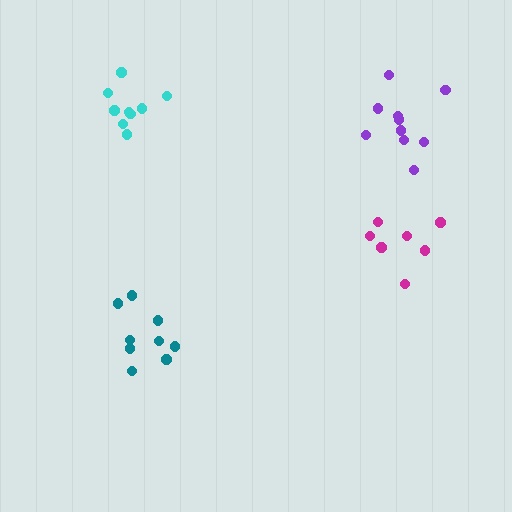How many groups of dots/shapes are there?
There are 4 groups.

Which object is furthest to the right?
The purple cluster is rightmost.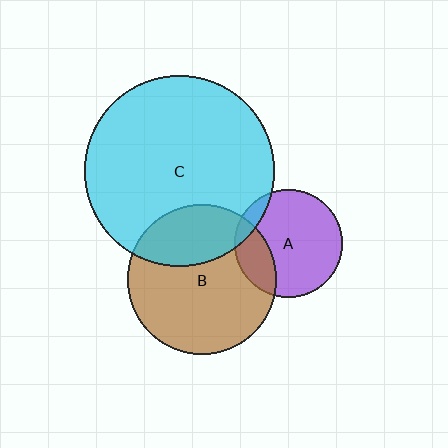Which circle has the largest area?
Circle C (cyan).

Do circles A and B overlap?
Yes.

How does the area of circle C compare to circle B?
Approximately 1.6 times.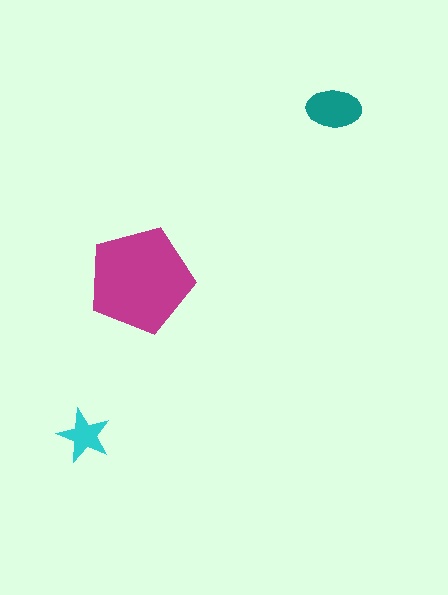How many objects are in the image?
There are 3 objects in the image.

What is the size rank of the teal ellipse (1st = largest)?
2nd.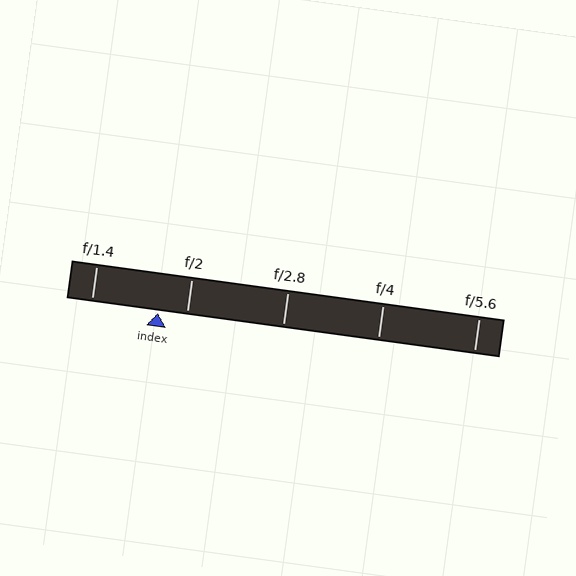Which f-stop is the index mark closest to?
The index mark is closest to f/2.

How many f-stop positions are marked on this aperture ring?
There are 5 f-stop positions marked.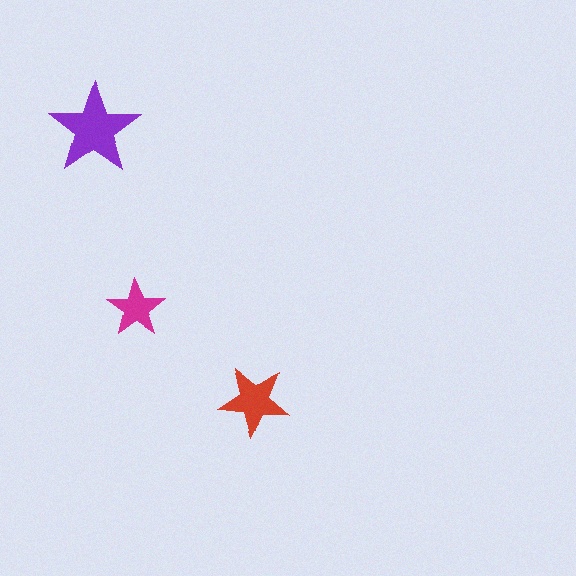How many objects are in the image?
There are 3 objects in the image.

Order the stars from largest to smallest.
the purple one, the red one, the magenta one.